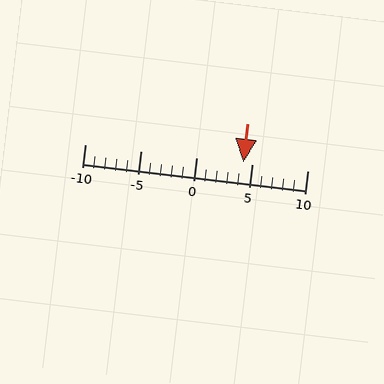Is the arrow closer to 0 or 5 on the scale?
The arrow is closer to 5.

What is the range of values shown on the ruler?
The ruler shows values from -10 to 10.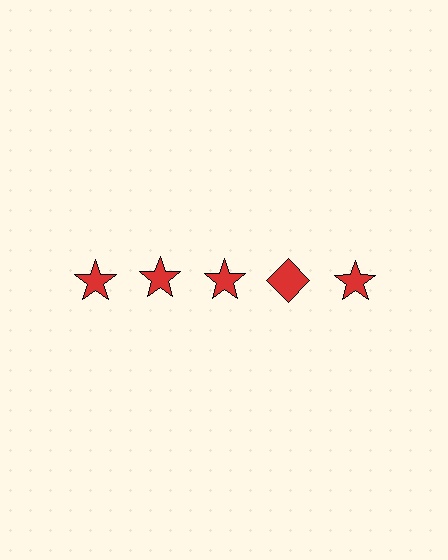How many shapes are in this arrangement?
There are 5 shapes arranged in a grid pattern.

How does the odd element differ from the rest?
It has a different shape: diamond instead of star.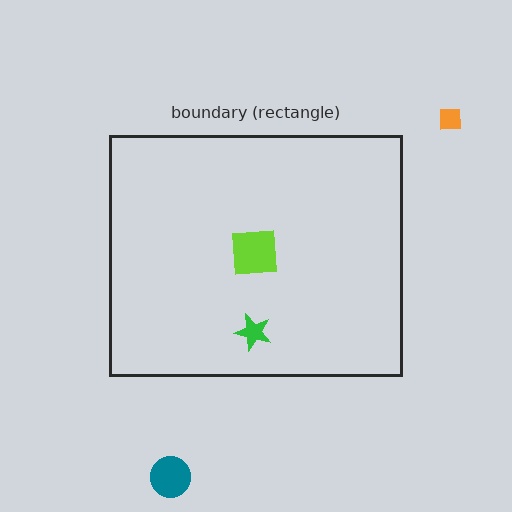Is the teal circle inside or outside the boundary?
Outside.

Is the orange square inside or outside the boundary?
Outside.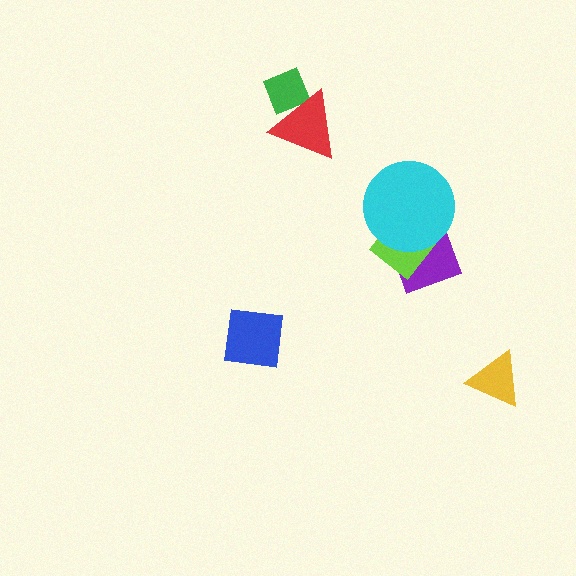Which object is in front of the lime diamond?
The cyan circle is in front of the lime diamond.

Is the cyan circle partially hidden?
No, no other shape covers it.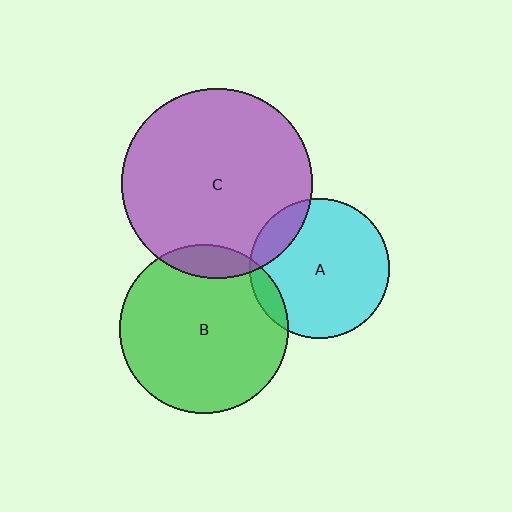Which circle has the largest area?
Circle C (purple).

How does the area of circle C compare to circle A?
Approximately 1.8 times.